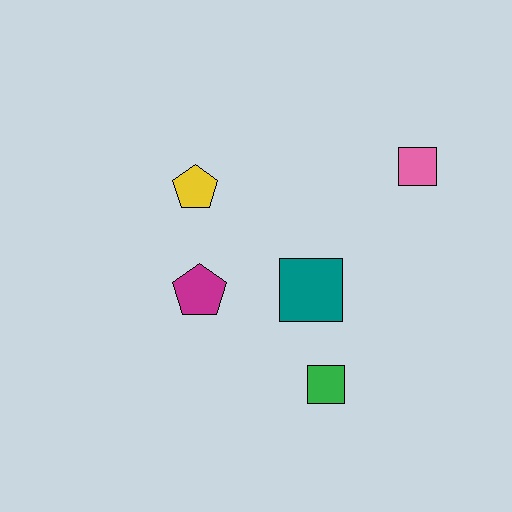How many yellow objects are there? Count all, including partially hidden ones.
There is 1 yellow object.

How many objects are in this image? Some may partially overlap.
There are 5 objects.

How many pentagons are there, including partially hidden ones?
There are 2 pentagons.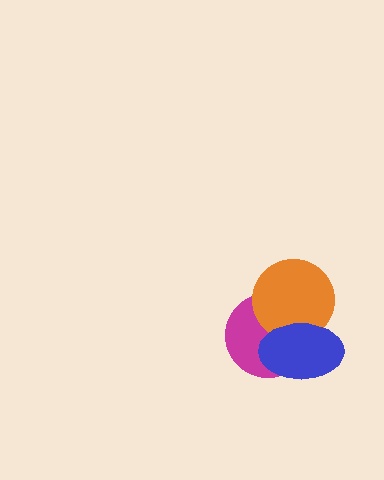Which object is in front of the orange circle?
The blue ellipse is in front of the orange circle.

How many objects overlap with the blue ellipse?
2 objects overlap with the blue ellipse.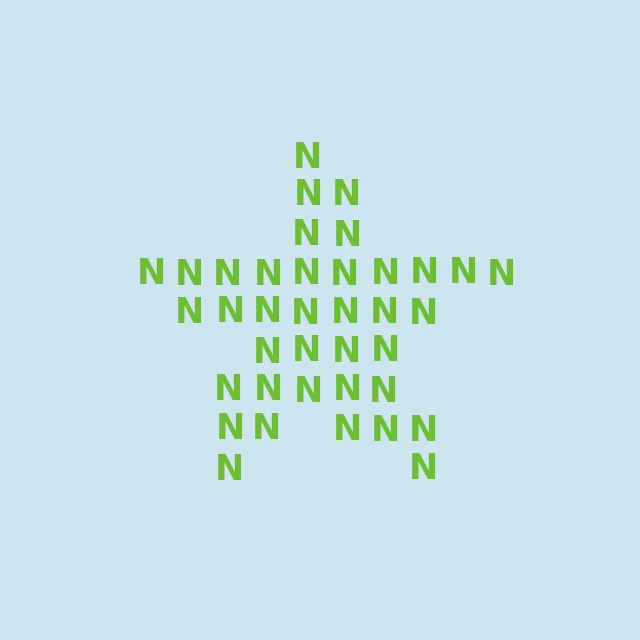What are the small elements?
The small elements are letter N's.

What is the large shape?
The large shape is a star.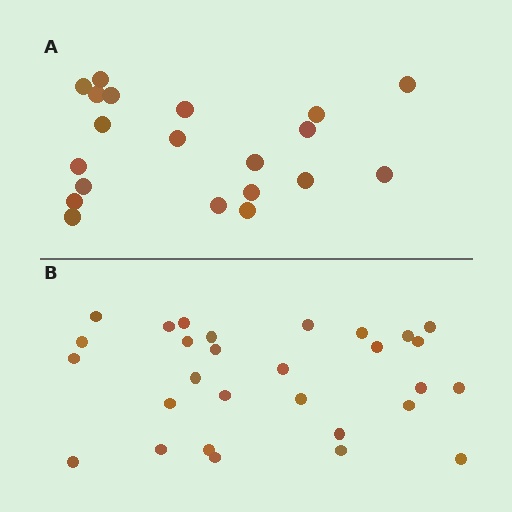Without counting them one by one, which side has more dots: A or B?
Region B (the bottom region) has more dots.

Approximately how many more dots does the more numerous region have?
Region B has roughly 8 or so more dots than region A.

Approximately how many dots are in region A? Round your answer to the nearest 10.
About 20 dots.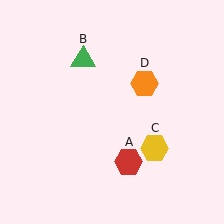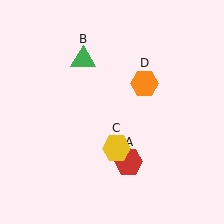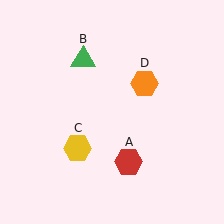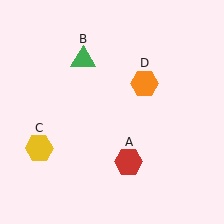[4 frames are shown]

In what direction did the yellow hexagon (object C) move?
The yellow hexagon (object C) moved left.